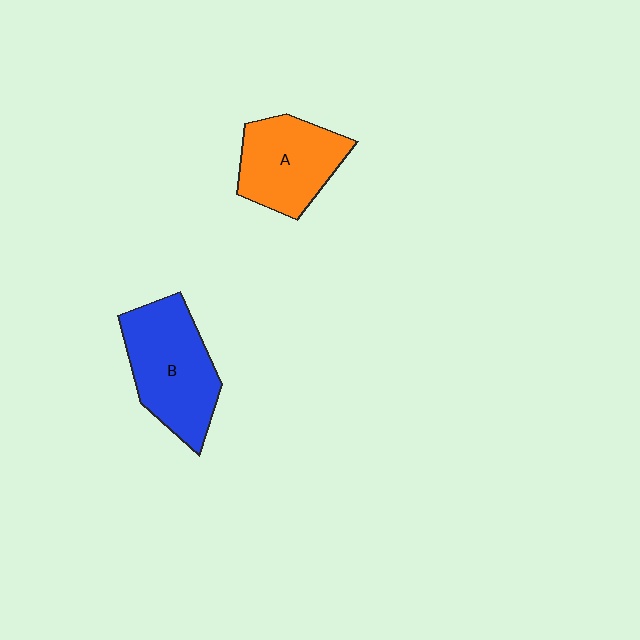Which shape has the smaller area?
Shape A (orange).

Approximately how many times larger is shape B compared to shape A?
Approximately 1.2 times.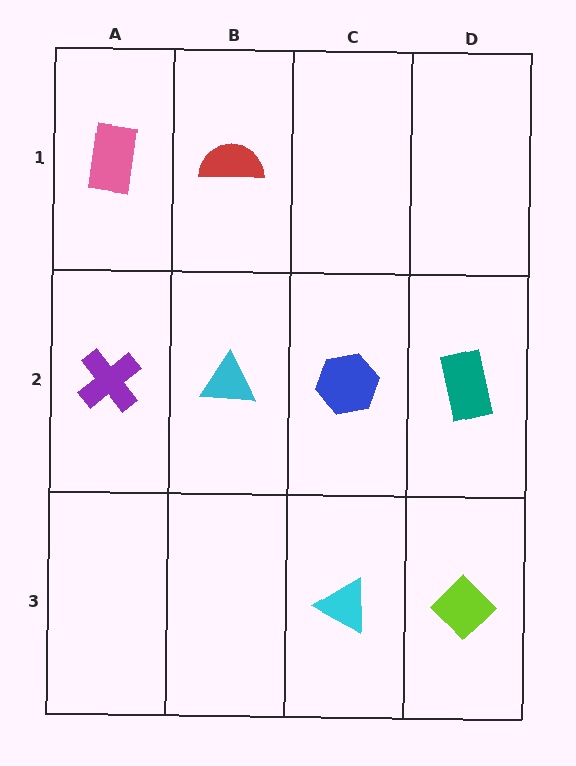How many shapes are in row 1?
2 shapes.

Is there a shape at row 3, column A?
No, that cell is empty.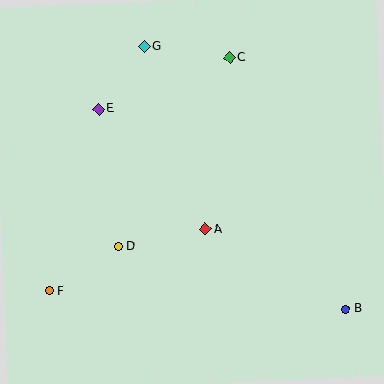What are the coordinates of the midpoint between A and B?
The midpoint between A and B is at (276, 269).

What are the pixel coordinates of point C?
Point C is at (229, 57).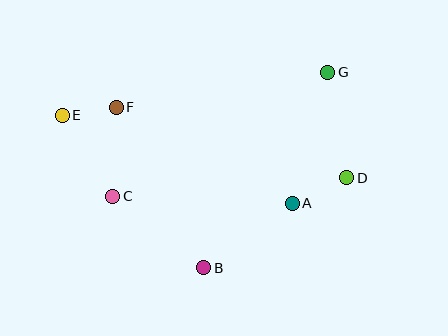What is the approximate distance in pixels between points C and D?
The distance between C and D is approximately 234 pixels.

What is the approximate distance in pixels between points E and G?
The distance between E and G is approximately 269 pixels.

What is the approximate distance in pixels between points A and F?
The distance between A and F is approximately 201 pixels.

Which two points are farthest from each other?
Points D and E are farthest from each other.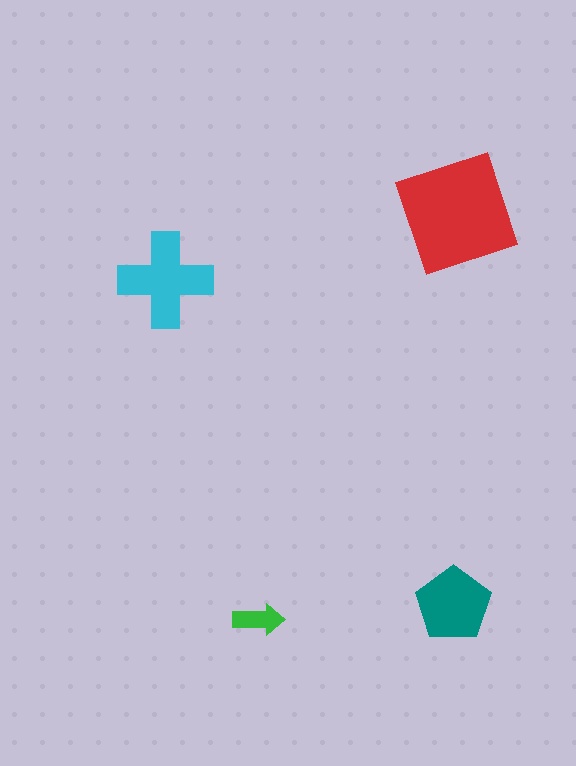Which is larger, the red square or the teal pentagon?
The red square.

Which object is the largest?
The red square.